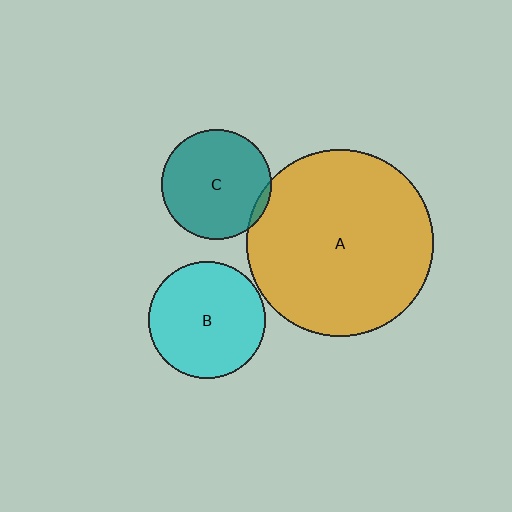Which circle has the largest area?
Circle A (orange).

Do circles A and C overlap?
Yes.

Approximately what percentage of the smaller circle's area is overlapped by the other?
Approximately 5%.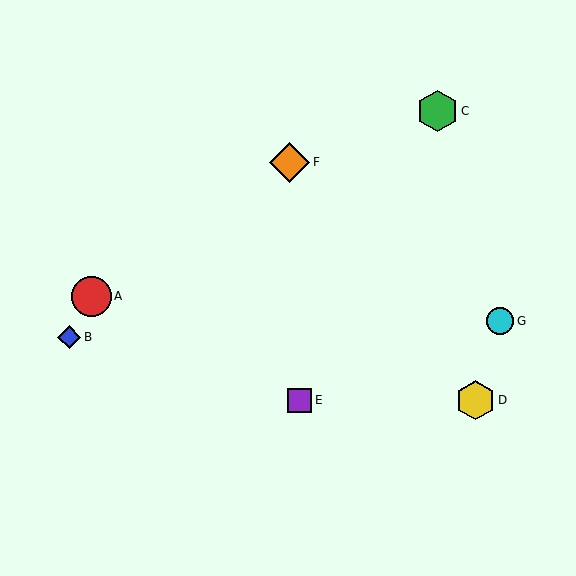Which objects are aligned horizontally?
Objects D, E are aligned horizontally.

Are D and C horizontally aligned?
No, D is at y≈400 and C is at y≈111.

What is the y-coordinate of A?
Object A is at y≈296.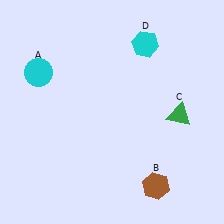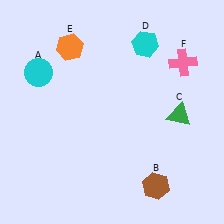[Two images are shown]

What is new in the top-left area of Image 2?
An orange hexagon (E) was added in the top-left area of Image 2.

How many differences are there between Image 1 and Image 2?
There are 2 differences between the two images.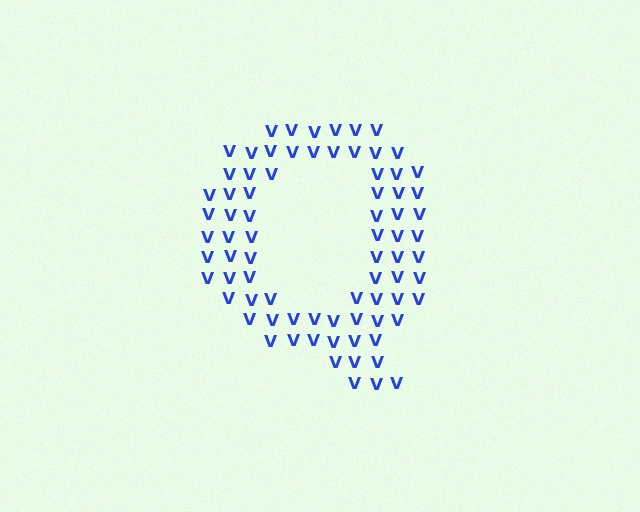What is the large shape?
The large shape is the letter Q.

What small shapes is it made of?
It is made of small letter V's.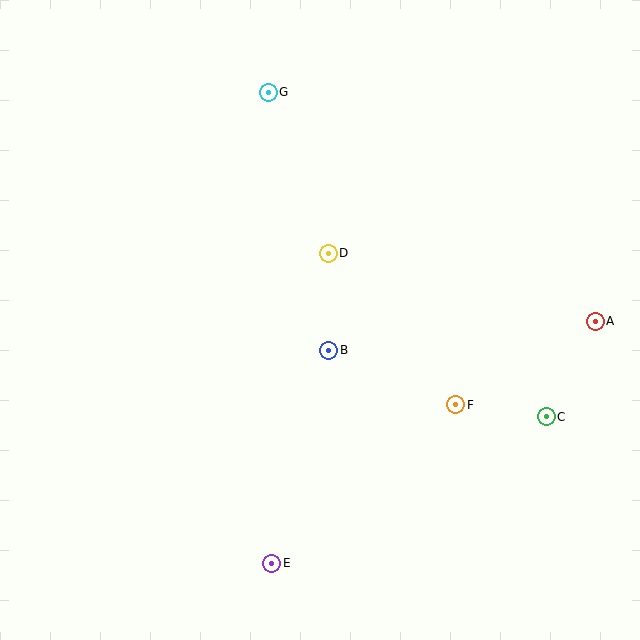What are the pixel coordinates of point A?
Point A is at (595, 321).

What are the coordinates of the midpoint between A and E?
The midpoint between A and E is at (434, 442).